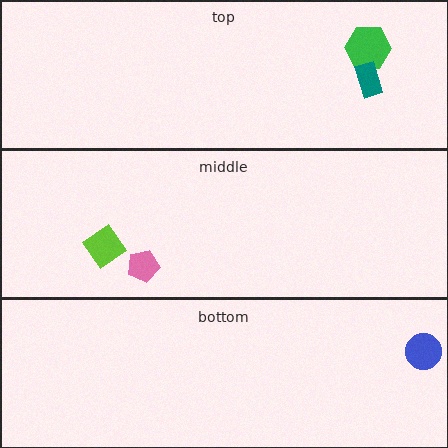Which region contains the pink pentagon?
The middle region.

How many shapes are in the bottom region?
1.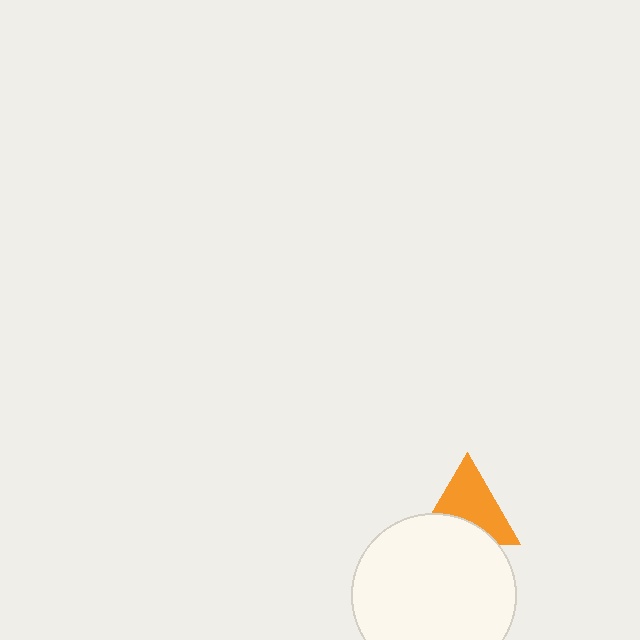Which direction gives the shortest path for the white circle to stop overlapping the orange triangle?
Moving down gives the shortest separation.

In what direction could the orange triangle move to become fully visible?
The orange triangle could move up. That would shift it out from behind the white circle entirely.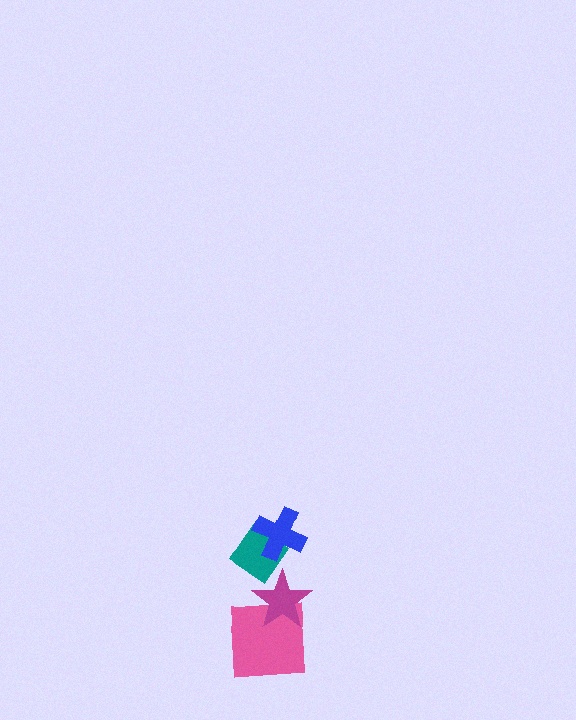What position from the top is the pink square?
The pink square is 4th from the top.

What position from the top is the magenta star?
The magenta star is 3rd from the top.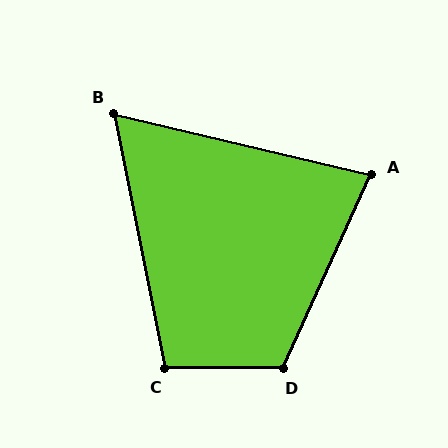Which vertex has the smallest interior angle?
B, at approximately 65 degrees.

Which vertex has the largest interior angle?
D, at approximately 115 degrees.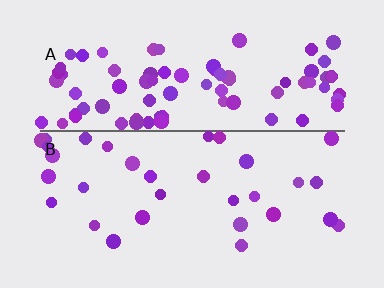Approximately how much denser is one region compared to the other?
Approximately 2.8× — region A over region B.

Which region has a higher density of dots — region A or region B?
A (the top).